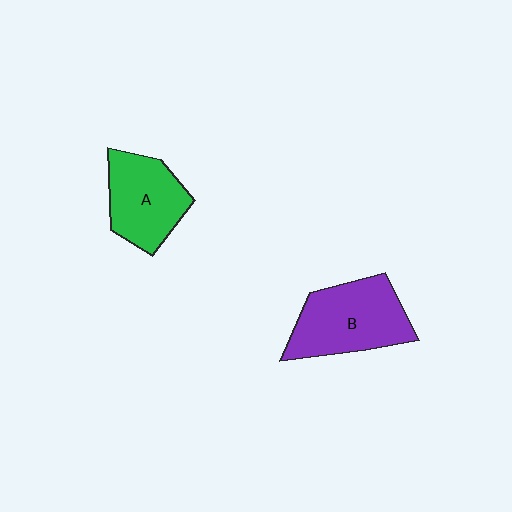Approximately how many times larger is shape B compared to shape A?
Approximately 1.2 times.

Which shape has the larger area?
Shape B (purple).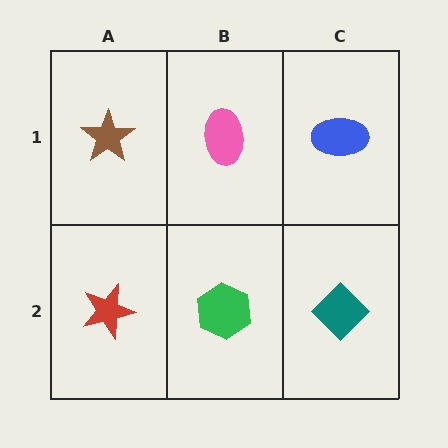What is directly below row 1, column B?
A green hexagon.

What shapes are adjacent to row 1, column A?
A red star (row 2, column A), a pink ellipse (row 1, column B).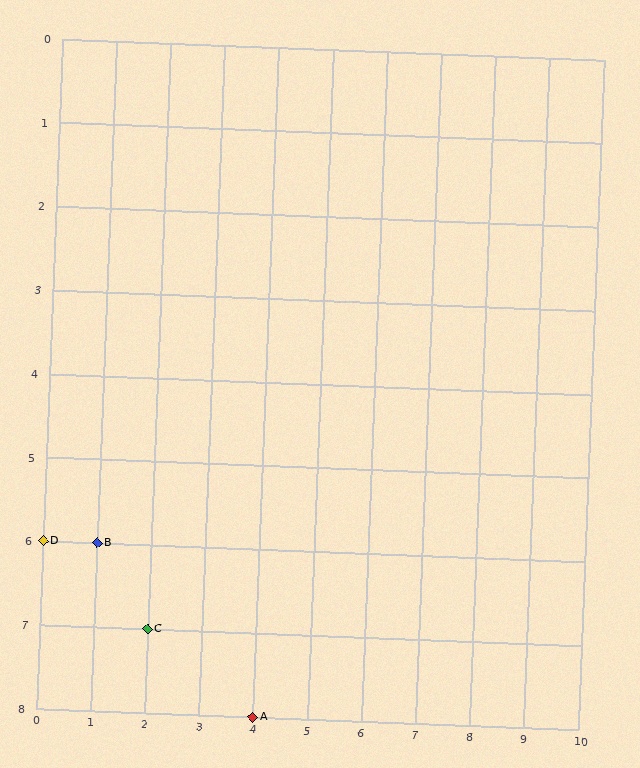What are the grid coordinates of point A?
Point A is at grid coordinates (4, 8).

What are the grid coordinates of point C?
Point C is at grid coordinates (2, 7).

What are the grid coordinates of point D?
Point D is at grid coordinates (0, 6).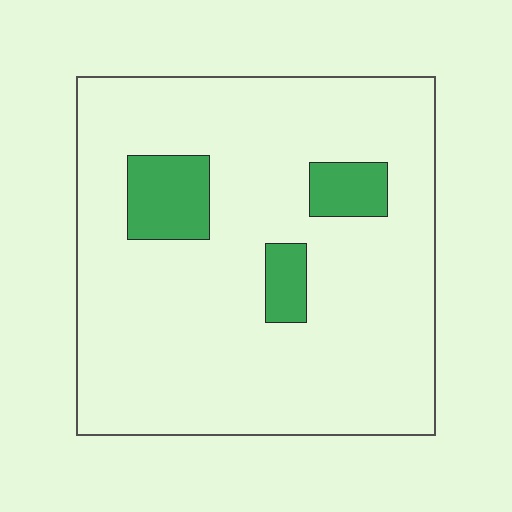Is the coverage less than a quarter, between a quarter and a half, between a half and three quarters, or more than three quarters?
Less than a quarter.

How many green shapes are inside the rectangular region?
3.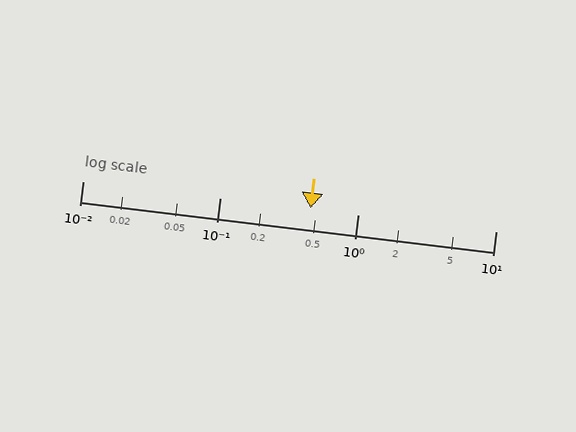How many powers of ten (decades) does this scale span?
The scale spans 3 decades, from 0.01 to 10.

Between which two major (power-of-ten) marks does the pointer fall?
The pointer is between 0.1 and 1.